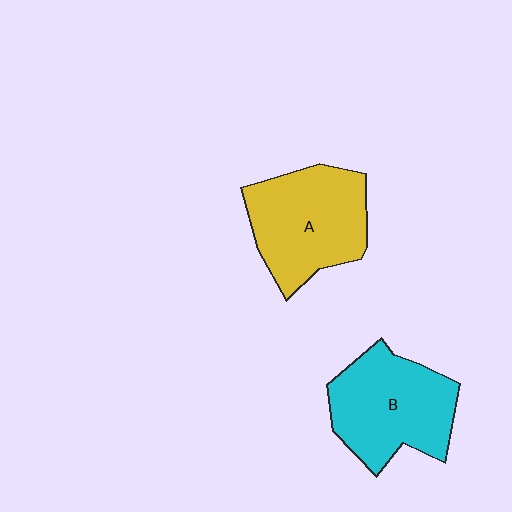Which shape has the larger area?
Shape A (yellow).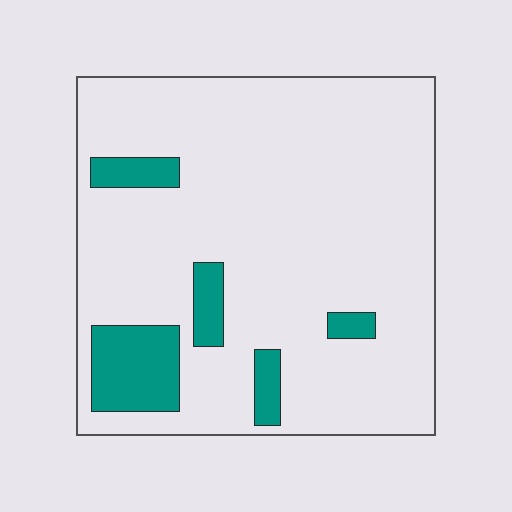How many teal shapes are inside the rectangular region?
5.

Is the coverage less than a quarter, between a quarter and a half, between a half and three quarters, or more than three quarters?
Less than a quarter.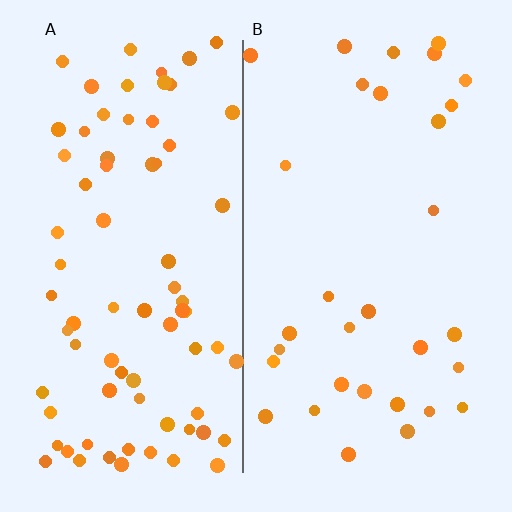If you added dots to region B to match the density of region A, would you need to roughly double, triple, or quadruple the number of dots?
Approximately double.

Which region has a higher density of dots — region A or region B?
A (the left).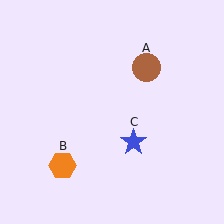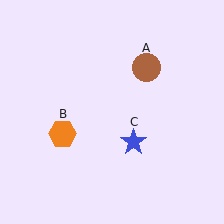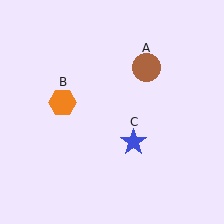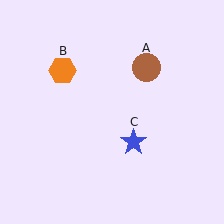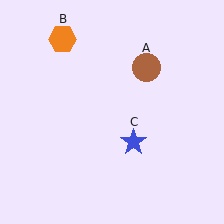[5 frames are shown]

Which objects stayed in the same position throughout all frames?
Brown circle (object A) and blue star (object C) remained stationary.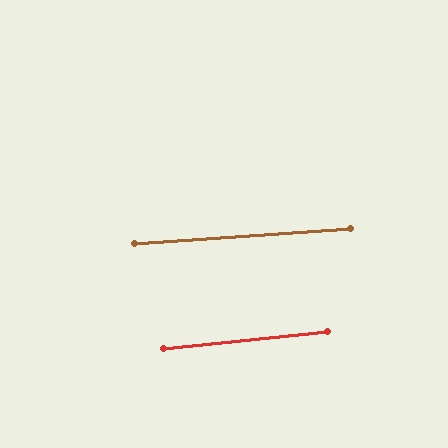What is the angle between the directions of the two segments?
Approximately 2 degrees.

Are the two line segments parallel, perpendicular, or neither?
Parallel — their directions differ by only 1.7°.